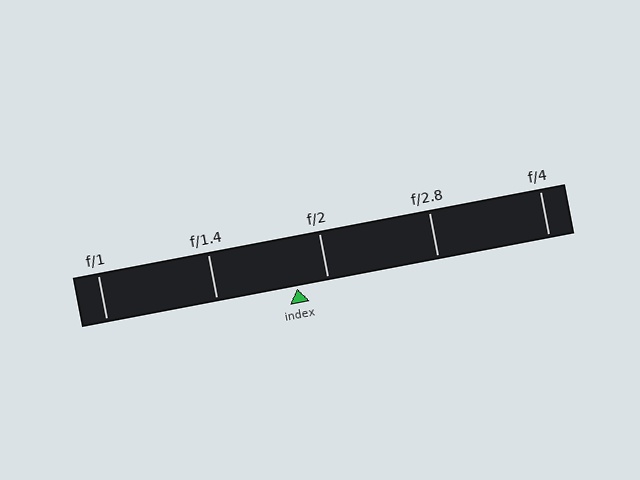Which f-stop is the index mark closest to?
The index mark is closest to f/2.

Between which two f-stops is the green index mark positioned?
The index mark is between f/1.4 and f/2.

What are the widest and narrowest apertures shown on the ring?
The widest aperture shown is f/1 and the narrowest is f/4.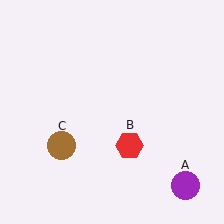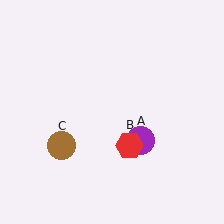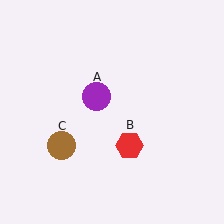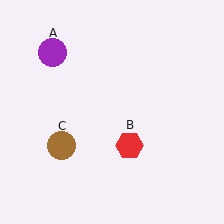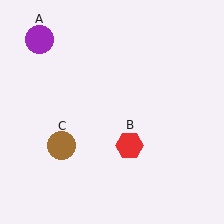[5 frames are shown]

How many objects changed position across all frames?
1 object changed position: purple circle (object A).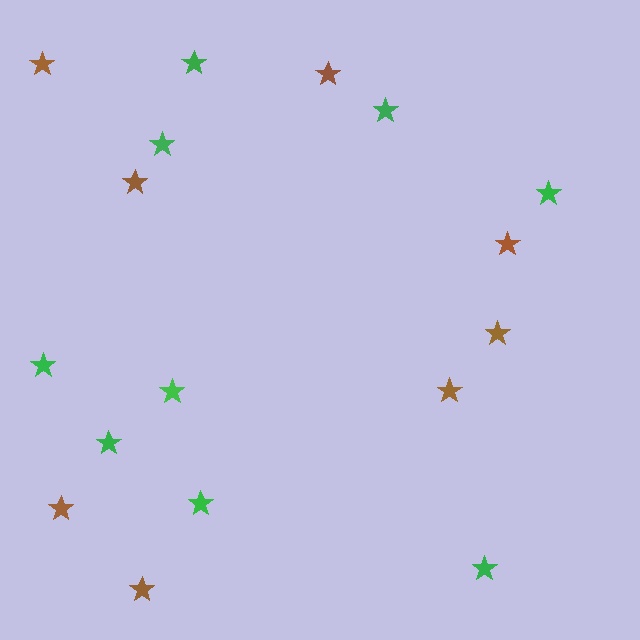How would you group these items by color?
There are 2 groups: one group of brown stars (8) and one group of green stars (9).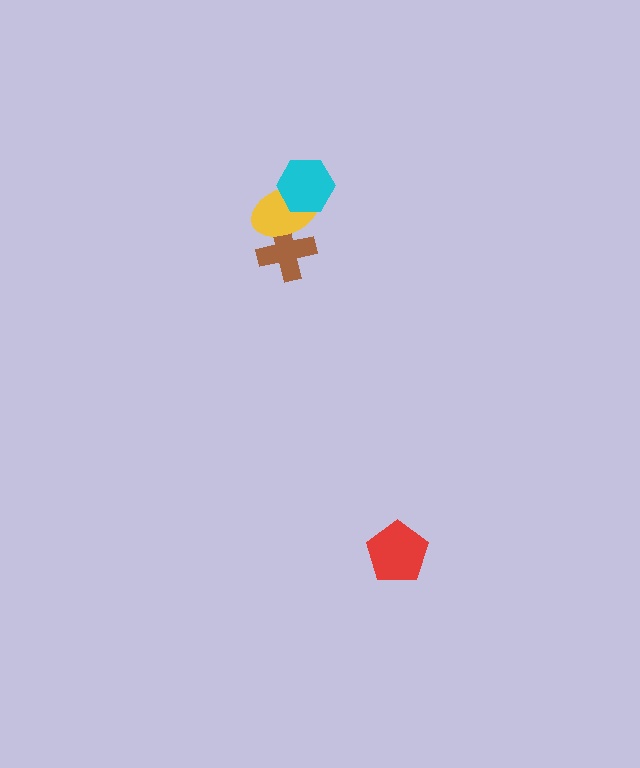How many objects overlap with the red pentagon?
0 objects overlap with the red pentagon.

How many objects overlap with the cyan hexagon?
1 object overlaps with the cyan hexagon.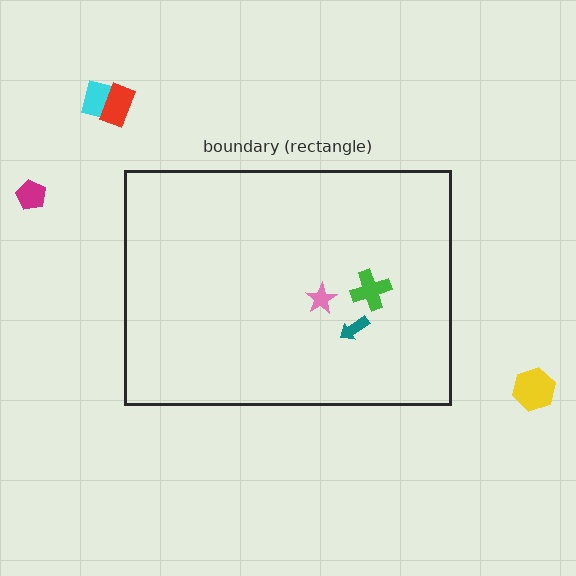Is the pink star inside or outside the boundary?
Inside.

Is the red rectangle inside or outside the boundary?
Outside.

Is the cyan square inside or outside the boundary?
Outside.